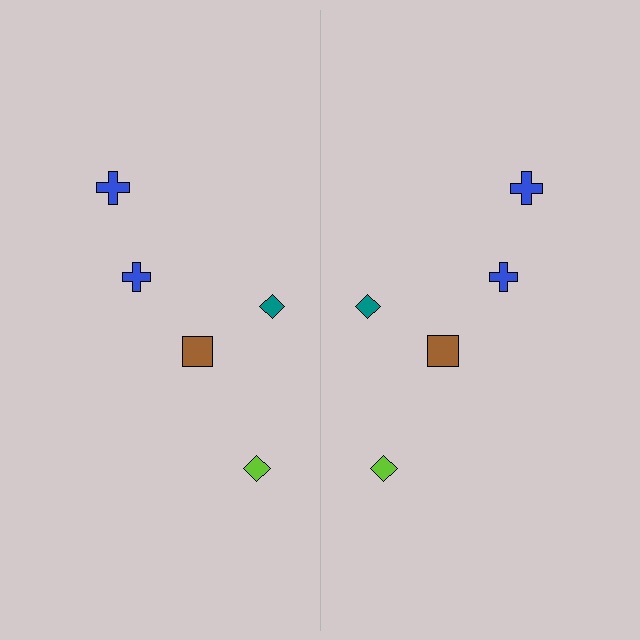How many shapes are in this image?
There are 10 shapes in this image.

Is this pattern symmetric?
Yes, this pattern has bilateral (reflection) symmetry.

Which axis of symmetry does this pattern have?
The pattern has a vertical axis of symmetry running through the center of the image.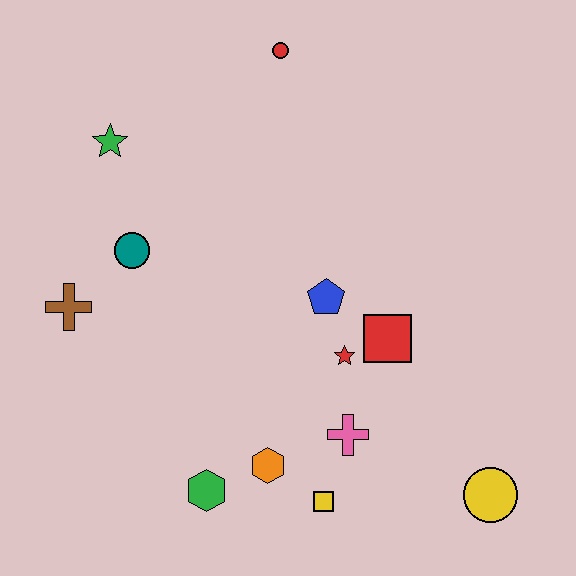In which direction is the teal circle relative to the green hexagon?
The teal circle is above the green hexagon.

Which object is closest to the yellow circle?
The pink cross is closest to the yellow circle.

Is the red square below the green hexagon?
No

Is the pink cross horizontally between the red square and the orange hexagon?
Yes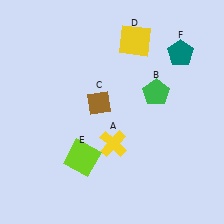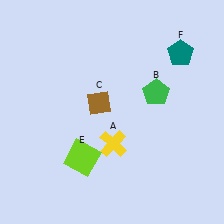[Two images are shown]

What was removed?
The yellow square (D) was removed in Image 2.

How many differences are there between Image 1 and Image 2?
There is 1 difference between the two images.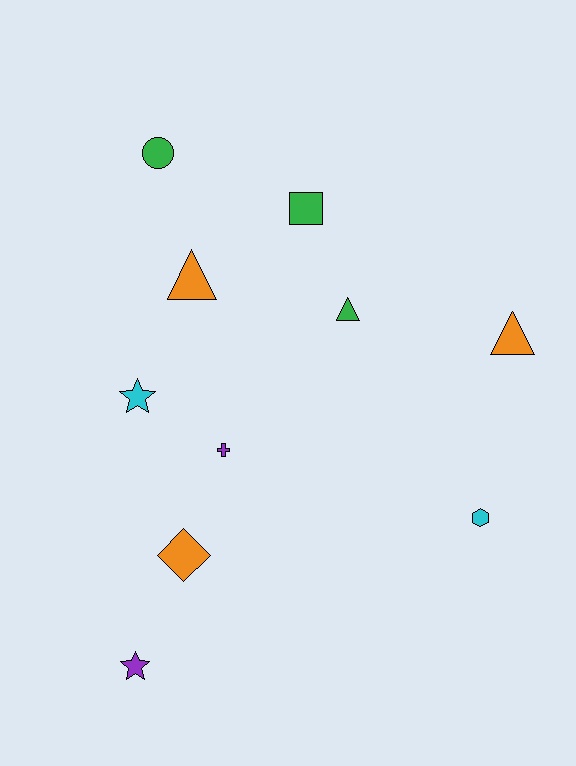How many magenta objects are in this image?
There are no magenta objects.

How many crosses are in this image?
There is 1 cross.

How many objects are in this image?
There are 10 objects.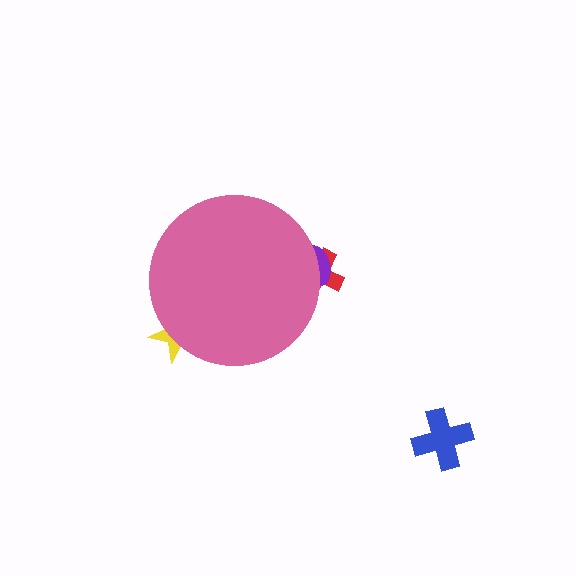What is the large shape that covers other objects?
A pink circle.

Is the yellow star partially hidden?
Yes, the yellow star is partially hidden behind the pink circle.